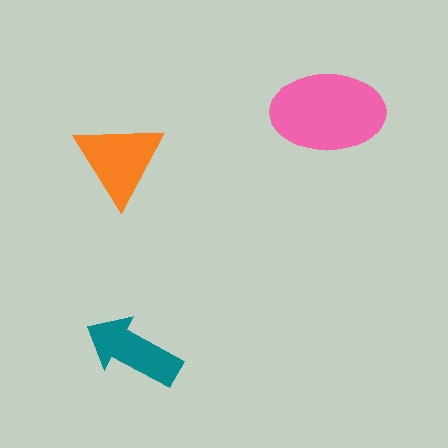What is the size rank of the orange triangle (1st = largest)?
2nd.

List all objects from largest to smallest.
The pink ellipse, the orange triangle, the teal arrow.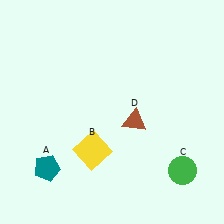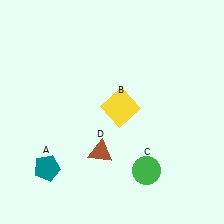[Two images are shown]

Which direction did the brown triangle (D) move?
The brown triangle (D) moved left.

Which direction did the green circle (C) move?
The green circle (C) moved left.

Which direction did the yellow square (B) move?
The yellow square (B) moved up.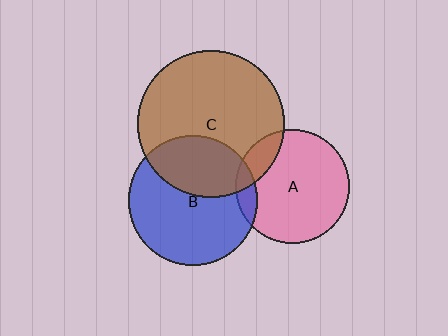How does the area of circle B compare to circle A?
Approximately 1.3 times.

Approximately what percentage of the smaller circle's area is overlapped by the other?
Approximately 15%.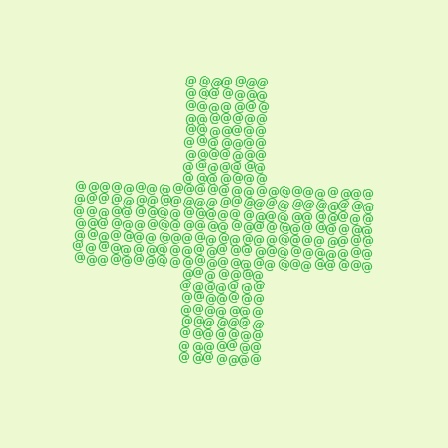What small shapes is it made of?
It is made of small at signs.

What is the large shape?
The large shape is a cross.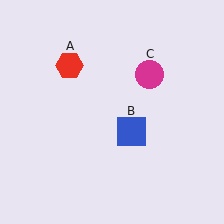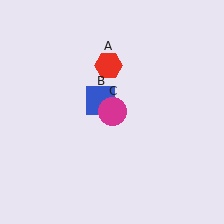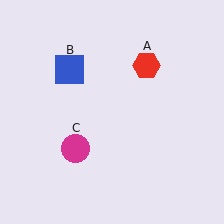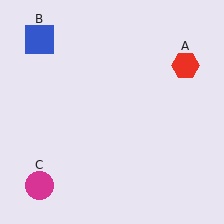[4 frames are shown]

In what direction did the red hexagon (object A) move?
The red hexagon (object A) moved right.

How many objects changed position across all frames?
3 objects changed position: red hexagon (object A), blue square (object B), magenta circle (object C).